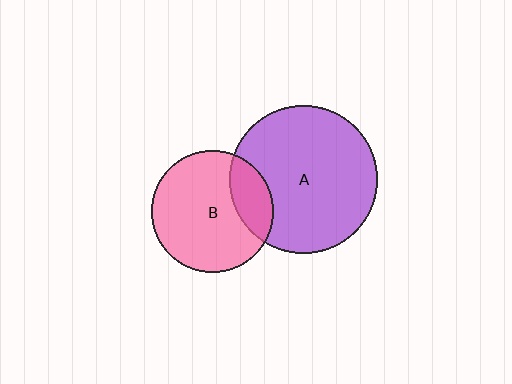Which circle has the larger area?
Circle A (purple).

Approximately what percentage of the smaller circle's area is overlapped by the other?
Approximately 20%.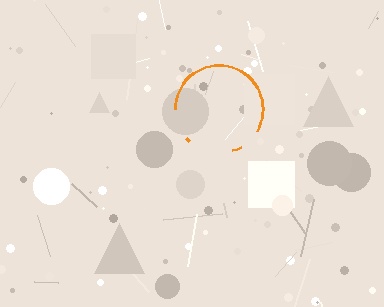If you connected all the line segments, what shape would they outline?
They would outline a circle.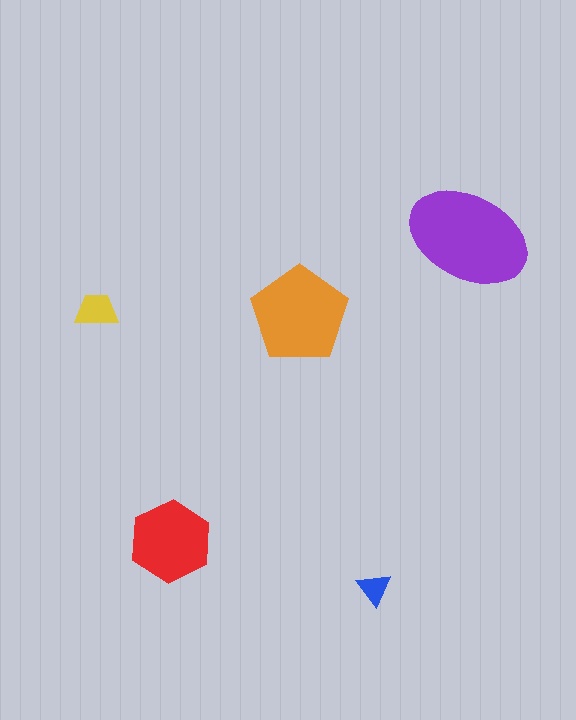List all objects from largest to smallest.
The purple ellipse, the orange pentagon, the red hexagon, the yellow trapezoid, the blue triangle.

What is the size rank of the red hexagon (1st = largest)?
3rd.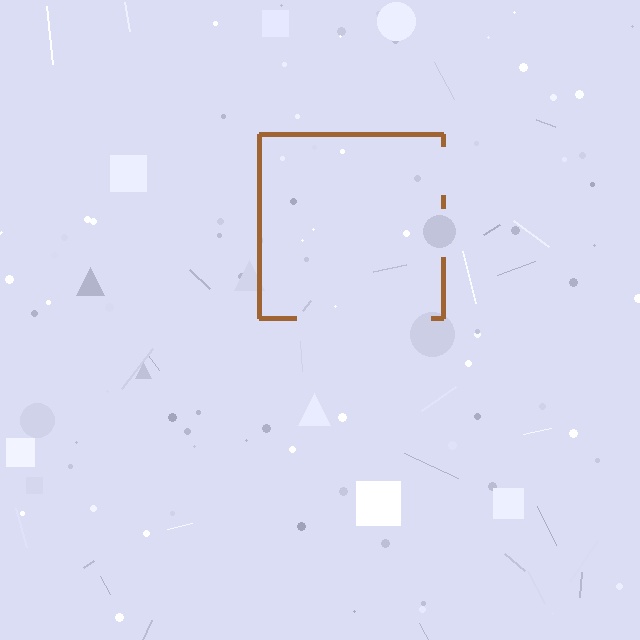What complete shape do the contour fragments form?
The contour fragments form a square.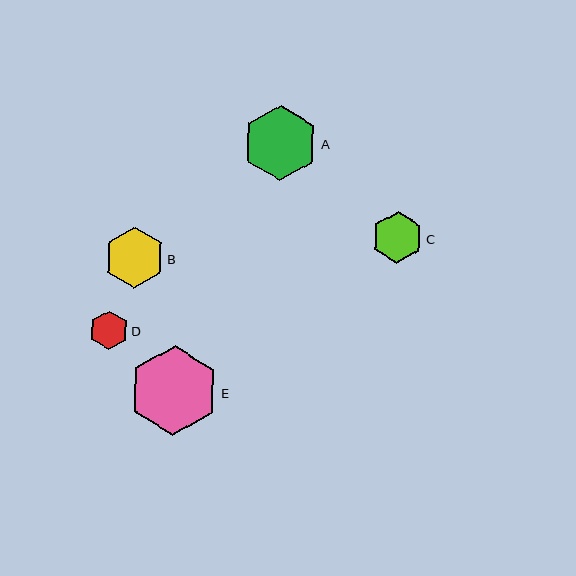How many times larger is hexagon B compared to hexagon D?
Hexagon B is approximately 1.6 times the size of hexagon D.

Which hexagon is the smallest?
Hexagon D is the smallest with a size of approximately 39 pixels.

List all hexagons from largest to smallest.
From largest to smallest: E, A, B, C, D.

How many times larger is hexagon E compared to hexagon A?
Hexagon E is approximately 1.2 times the size of hexagon A.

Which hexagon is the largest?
Hexagon E is the largest with a size of approximately 90 pixels.